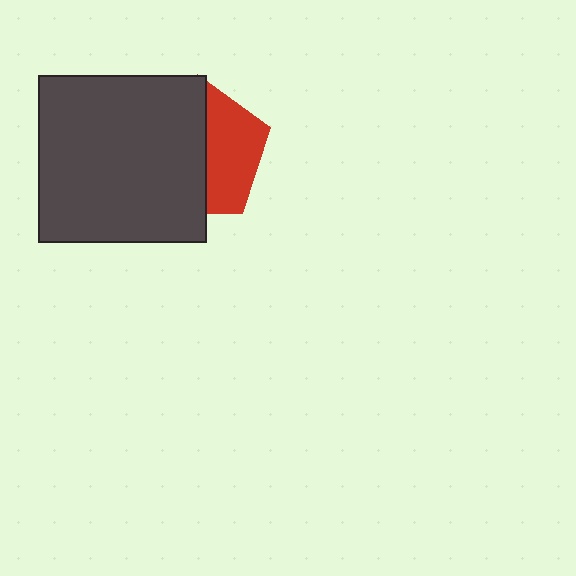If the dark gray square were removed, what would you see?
You would see the complete red pentagon.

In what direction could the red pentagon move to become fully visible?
The red pentagon could move right. That would shift it out from behind the dark gray square entirely.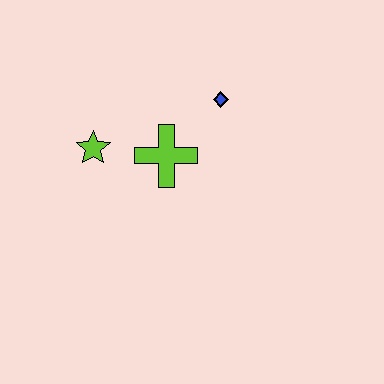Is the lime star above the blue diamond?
No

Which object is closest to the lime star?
The lime cross is closest to the lime star.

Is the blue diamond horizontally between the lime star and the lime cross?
No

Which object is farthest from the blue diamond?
The lime star is farthest from the blue diamond.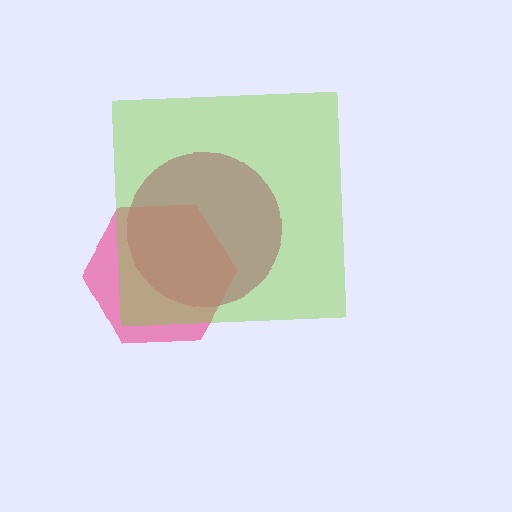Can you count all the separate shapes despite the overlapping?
Yes, there are 3 separate shapes.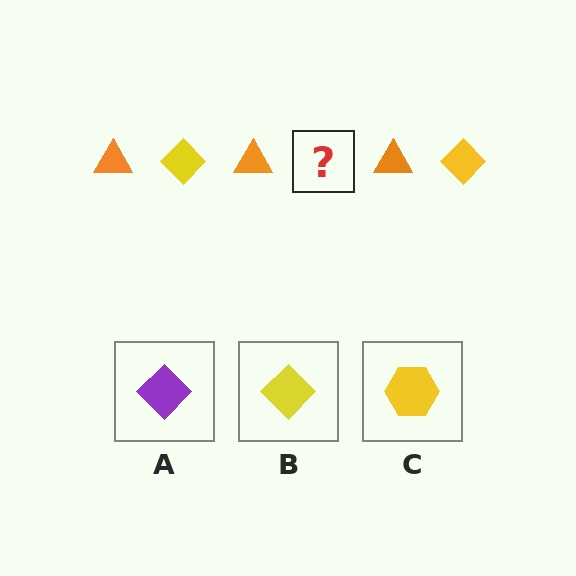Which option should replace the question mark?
Option B.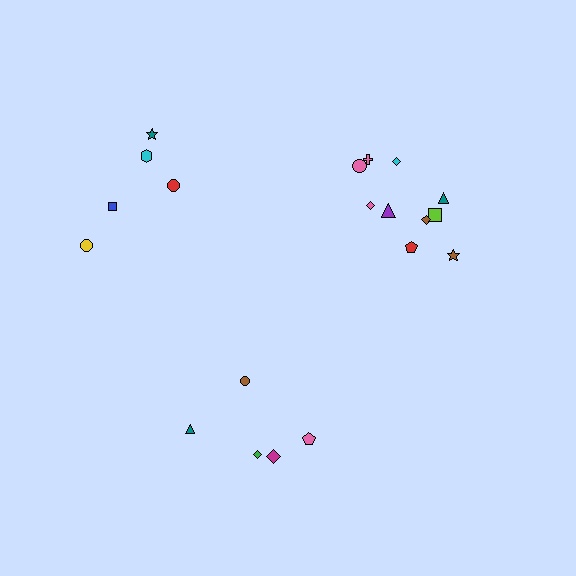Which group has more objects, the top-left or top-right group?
The top-right group.